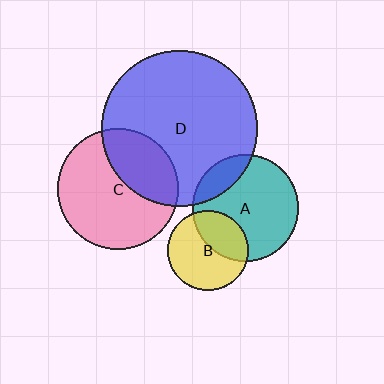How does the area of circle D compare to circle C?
Approximately 1.7 times.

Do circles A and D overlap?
Yes.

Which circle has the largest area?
Circle D (blue).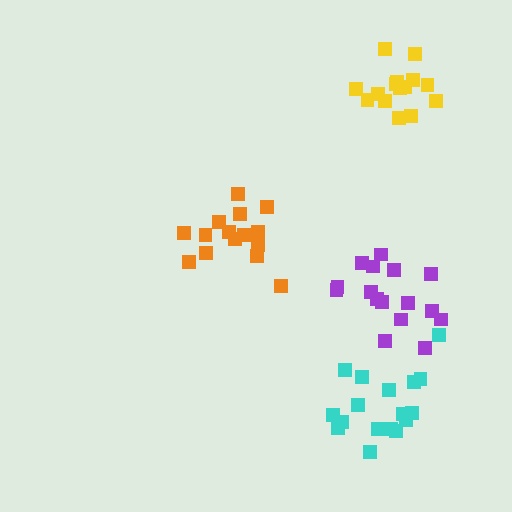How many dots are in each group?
Group 1: 16 dots, Group 2: 17 dots, Group 3: 15 dots, Group 4: 15 dots (63 total).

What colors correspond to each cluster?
The clusters are colored: purple, cyan, orange, yellow.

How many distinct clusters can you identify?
There are 4 distinct clusters.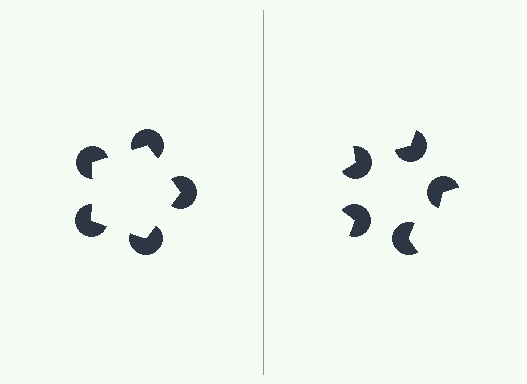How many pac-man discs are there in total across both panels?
10 — 5 on each side.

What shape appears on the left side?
An illusory pentagon.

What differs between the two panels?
The pac-man discs are positioned identically on both sides; only the wedge orientations differ. On the left they align to a pentagon; on the right they are misaligned.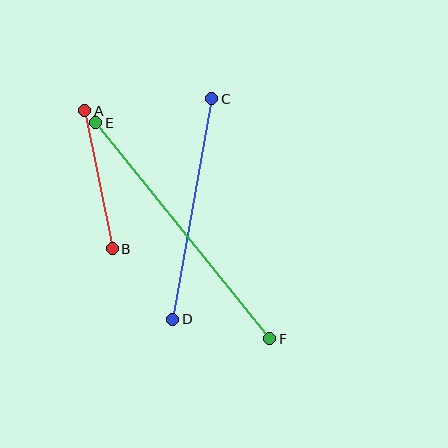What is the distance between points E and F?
The distance is approximately 277 pixels.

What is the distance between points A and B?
The distance is approximately 140 pixels.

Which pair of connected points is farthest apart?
Points E and F are farthest apart.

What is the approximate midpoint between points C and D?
The midpoint is at approximately (192, 209) pixels.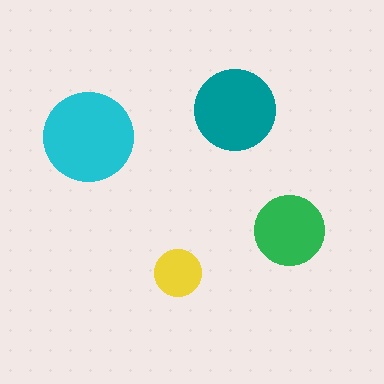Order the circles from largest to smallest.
the cyan one, the teal one, the green one, the yellow one.